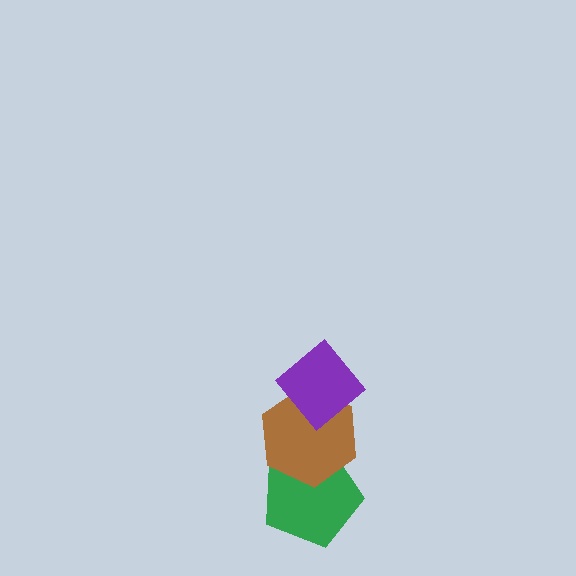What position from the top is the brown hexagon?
The brown hexagon is 2nd from the top.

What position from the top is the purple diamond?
The purple diamond is 1st from the top.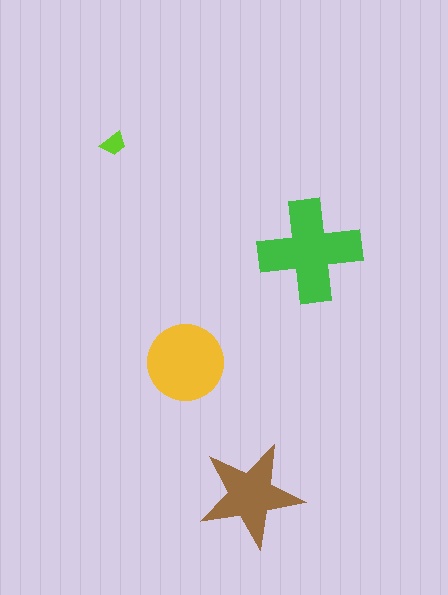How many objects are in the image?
There are 4 objects in the image.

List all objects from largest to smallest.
The green cross, the yellow circle, the brown star, the lime trapezoid.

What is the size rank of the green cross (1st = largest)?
1st.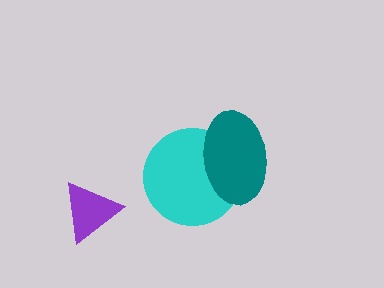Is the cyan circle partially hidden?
Yes, it is partially covered by another shape.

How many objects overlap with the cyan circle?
1 object overlaps with the cyan circle.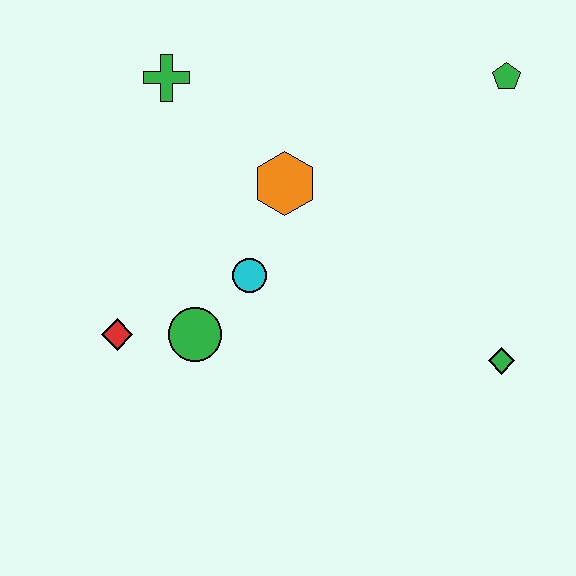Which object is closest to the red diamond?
The green circle is closest to the red diamond.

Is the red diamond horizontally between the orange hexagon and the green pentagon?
No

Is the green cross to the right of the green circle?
No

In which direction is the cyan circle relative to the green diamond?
The cyan circle is to the left of the green diamond.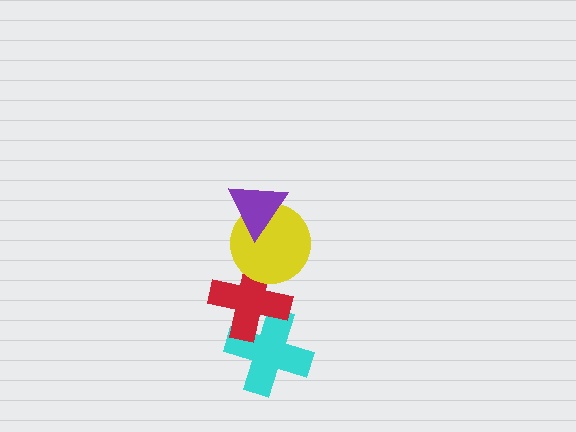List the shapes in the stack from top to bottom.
From top to bottom: the purple triangle, the yellow circle, the red cross, the cyan cross.